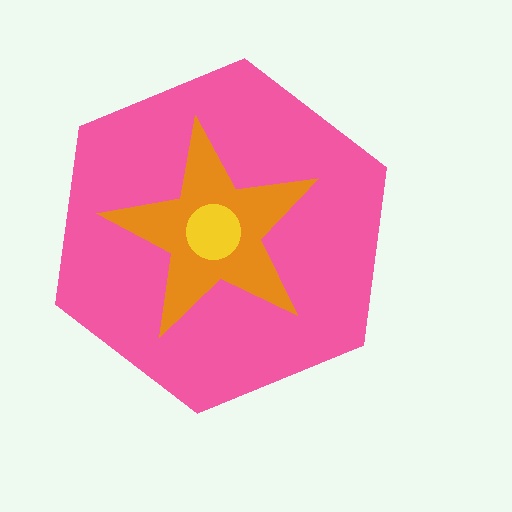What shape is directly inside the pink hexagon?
The orange star.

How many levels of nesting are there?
3.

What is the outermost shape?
The pink hexagon.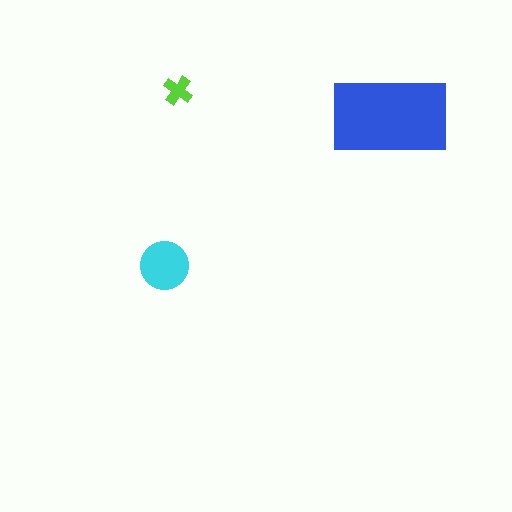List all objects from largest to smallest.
The blue rectangle, the cyan circle, the lime cross.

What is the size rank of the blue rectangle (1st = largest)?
1st.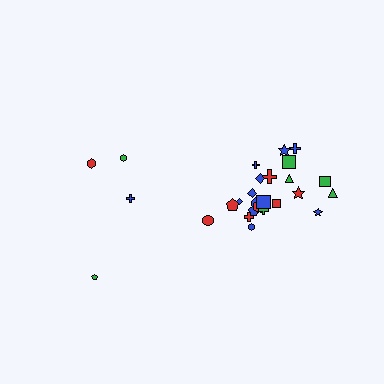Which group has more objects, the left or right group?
The right group.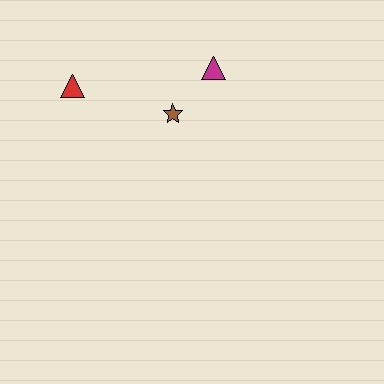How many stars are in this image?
There is 1 star.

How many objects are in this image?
There are 3 objects.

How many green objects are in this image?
There are no green objects.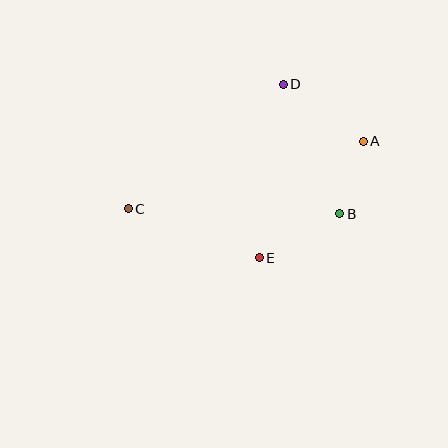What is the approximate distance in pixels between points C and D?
The distance between C and D is approximately 199 pixels.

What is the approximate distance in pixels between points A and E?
The distance between A and E is approximately 156 pixels.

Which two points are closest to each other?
Points A and B are closest to each other.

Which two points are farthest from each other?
Points A and C are farthest from each other.